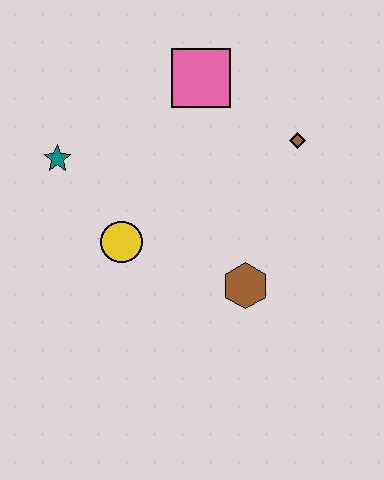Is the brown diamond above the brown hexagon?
Yes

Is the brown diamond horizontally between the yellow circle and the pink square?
No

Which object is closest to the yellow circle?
The teal star is closest to the yellow circle.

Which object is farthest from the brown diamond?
The teal star is farthest from the brown diamond.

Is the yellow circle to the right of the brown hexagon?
No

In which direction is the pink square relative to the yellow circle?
The pink square is above the yellow circle.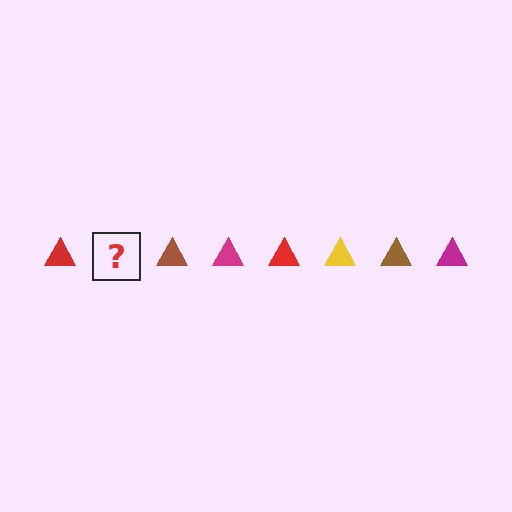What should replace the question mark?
The question mark should be replaced with a yellow triangle.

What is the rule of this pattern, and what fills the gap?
The rule is that the pattern cycles through red, yellow, brown, magenta triangles. The gap should be filled with a yellow triangle.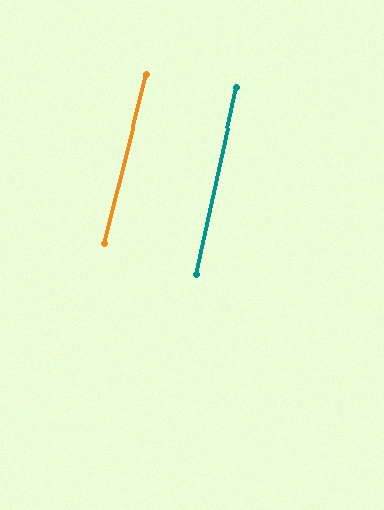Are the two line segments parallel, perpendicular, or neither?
Parallel — their directions differ by only 1.8°.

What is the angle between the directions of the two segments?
Approximately 2 degrees.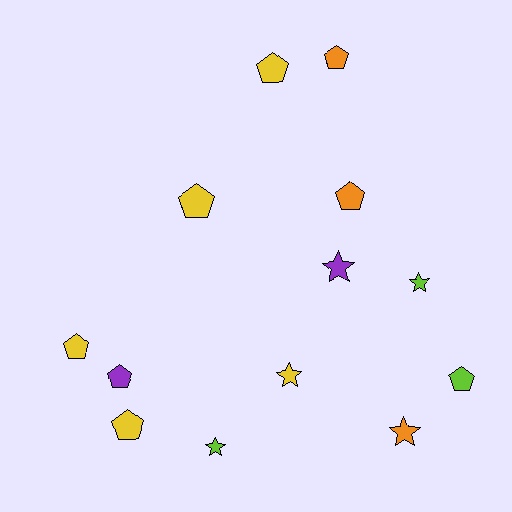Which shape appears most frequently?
Pentagon, with 8 objects.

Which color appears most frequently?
Yellow, with 5 objects.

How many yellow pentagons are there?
There are 4 yellow pentagons.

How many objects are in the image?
There are 13 objects.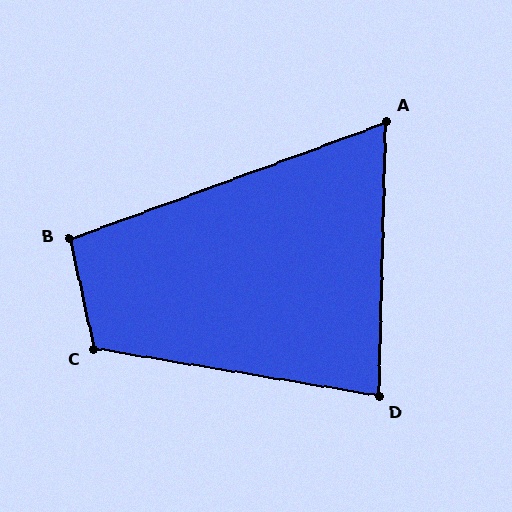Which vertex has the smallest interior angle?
A, at approximately 68 degrees.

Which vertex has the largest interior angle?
C, at approximately 112 degrees.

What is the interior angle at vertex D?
Approximately 82 degrees (acute).